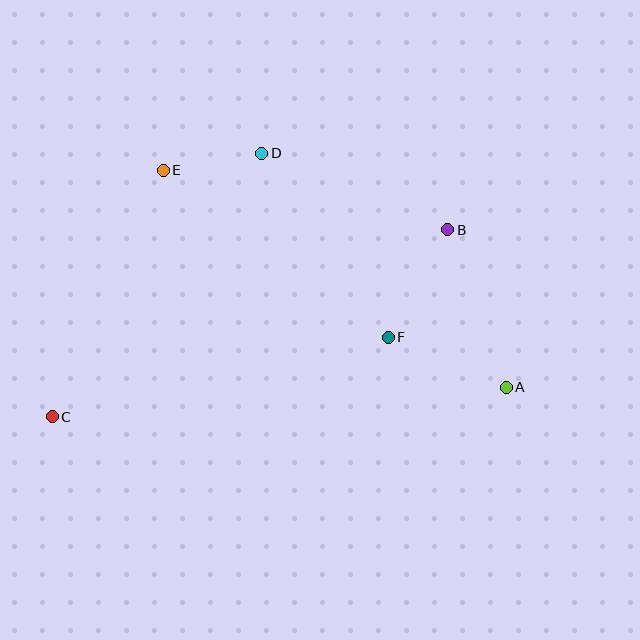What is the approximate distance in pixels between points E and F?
The distance between E and F is approximately 280 pixels.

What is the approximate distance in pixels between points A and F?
The distance between A and F is approximately 128 pixels.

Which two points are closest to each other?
Points D and E are closest to each other.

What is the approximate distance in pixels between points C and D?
The distance between C and D is approximately 336 pixels.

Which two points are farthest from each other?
Points A and C are farthest from each other.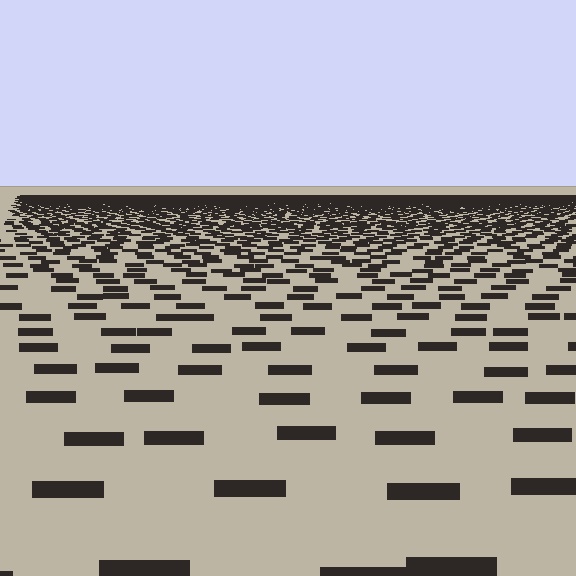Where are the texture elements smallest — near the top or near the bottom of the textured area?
Near the top.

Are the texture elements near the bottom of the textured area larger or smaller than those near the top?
Larger. Near the bottom, elements are closer to the viewer and appear at a bigger on-screen size.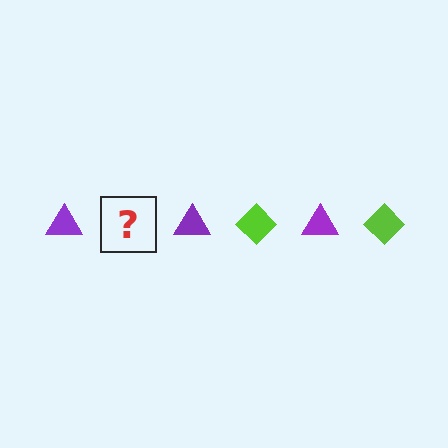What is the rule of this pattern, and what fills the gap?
The rule is that the pattern alternates between purple triangle and lime diamond. The gap should be filled with a lime diamond.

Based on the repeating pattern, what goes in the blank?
The blank should be a lime diamond.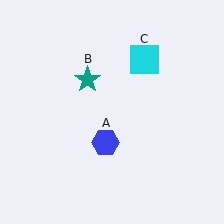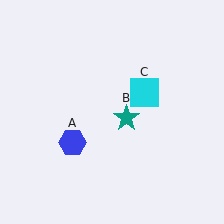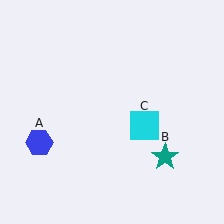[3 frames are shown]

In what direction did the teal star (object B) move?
The teal star (object B) moved down and to the right.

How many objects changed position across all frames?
3 objects changed position: blue hexagon (object A), teal star (object B), cyan square (object C).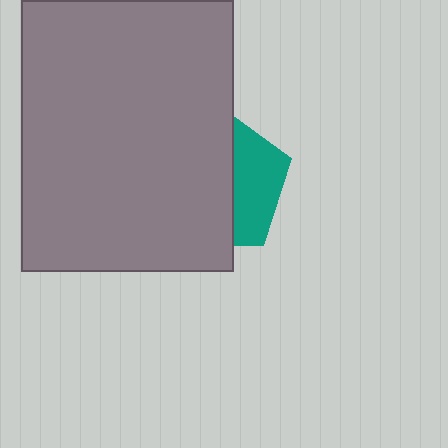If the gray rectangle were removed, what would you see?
You would see the complete teal pentagon.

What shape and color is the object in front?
The object in front is a gray rectangle.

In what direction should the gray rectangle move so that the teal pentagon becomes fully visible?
The gray rectangle should move left. That is the shortest direction to clear the overlap and leave the teal pentagon fully visible.